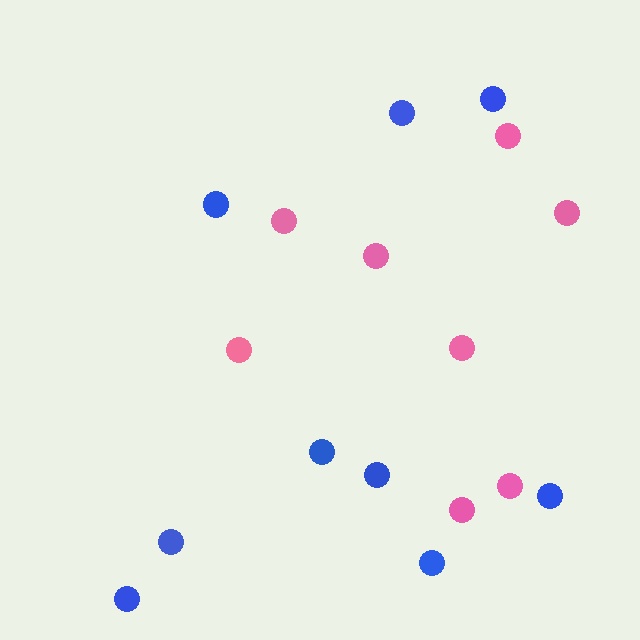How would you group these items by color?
There are 2 groups: one group of blue circles (9) and one group of pink circles (8).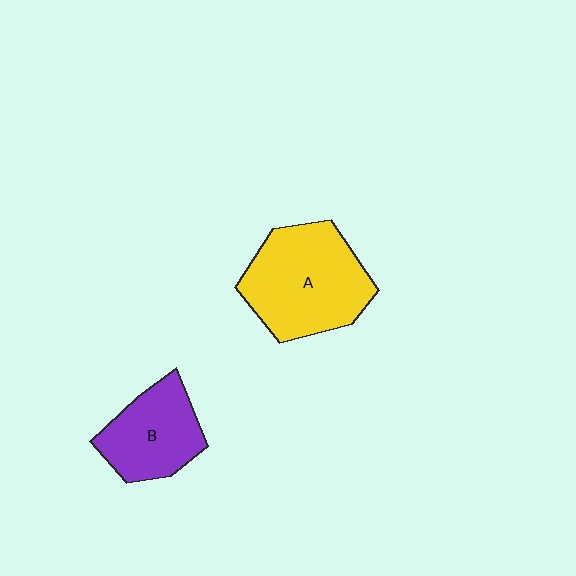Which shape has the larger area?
Shape A (yellow).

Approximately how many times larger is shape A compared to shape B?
Approximately 1.5 times.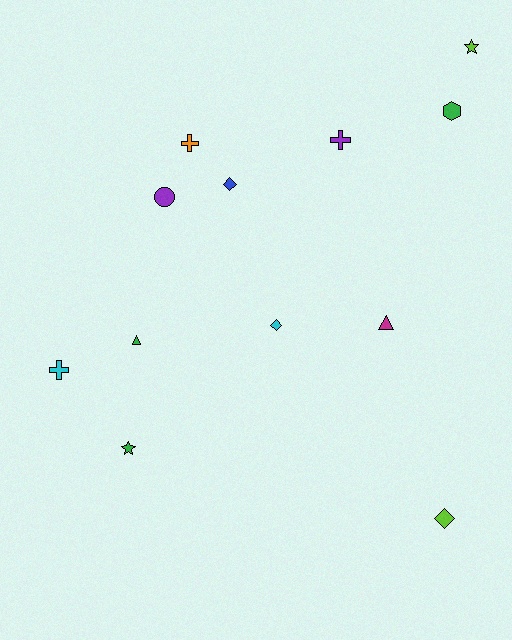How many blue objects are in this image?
There is 1 blue object.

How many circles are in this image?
There is 1 circle.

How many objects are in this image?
There are 12 objects.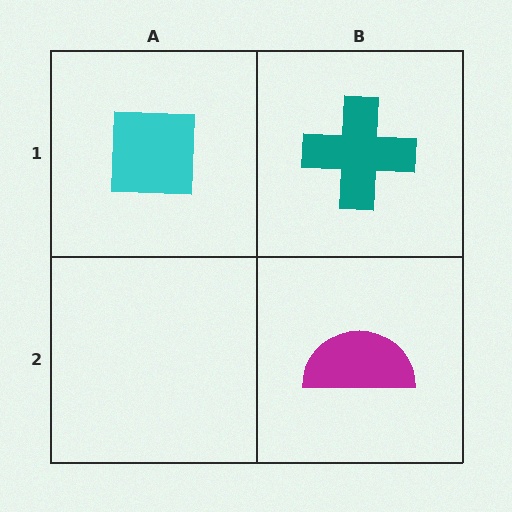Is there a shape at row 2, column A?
No, that cell is empty.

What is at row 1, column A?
A cyan square.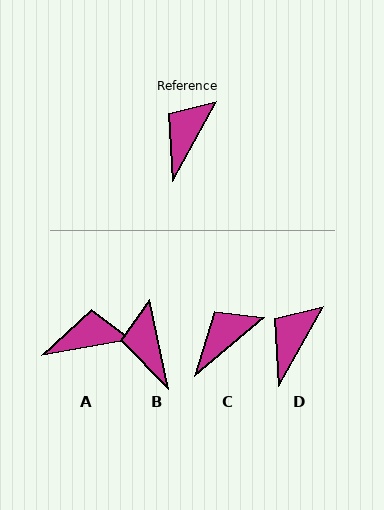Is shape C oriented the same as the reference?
No, it is off by about 20 degrees.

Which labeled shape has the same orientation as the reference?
D.